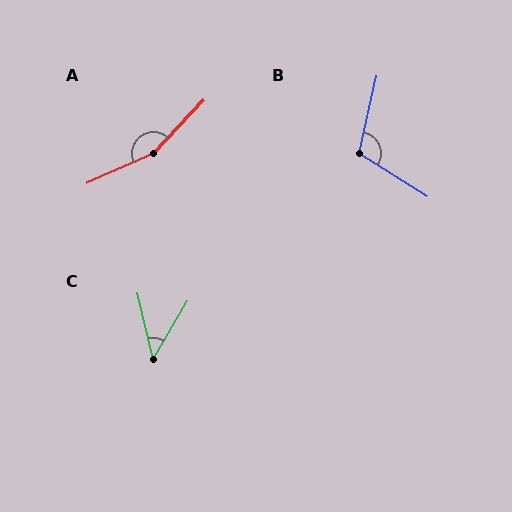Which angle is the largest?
A, at approximately 157 degrees.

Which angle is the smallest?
C, at approximately 43 degrees.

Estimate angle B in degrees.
Approximately 110 degrees.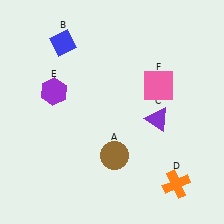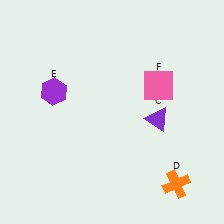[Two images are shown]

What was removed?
The blue diamond (B), the brown circle (A) were removed in Image 2.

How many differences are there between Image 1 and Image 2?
There are 2 differences between the two images.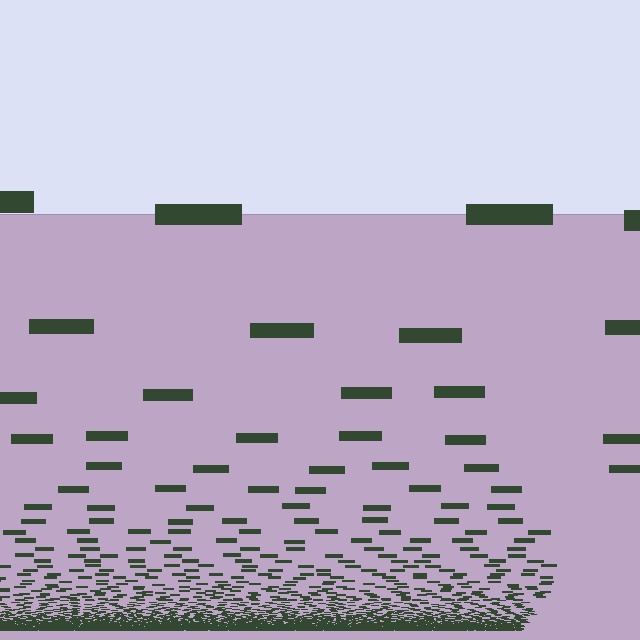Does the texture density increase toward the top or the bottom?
Density increases toward the bottom.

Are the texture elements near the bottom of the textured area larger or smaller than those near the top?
Smaller. The gradient is inverted — elements near the bottom are smaller and denser.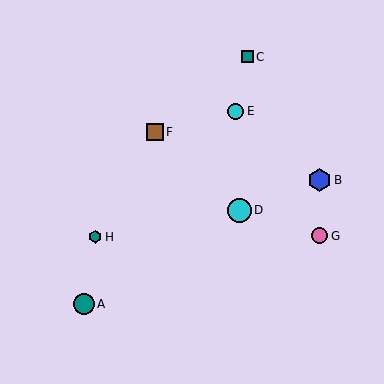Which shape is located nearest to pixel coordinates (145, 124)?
The brown square (labeled F) at (155, 132) is nearest to that location.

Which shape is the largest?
The cyan circle (labeled D) is the largest.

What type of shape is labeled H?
Shape H is a teal hexagon.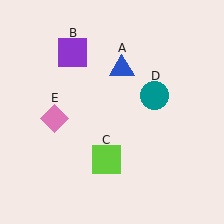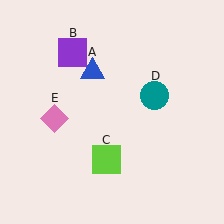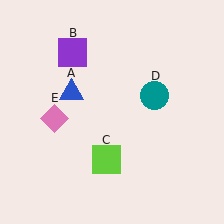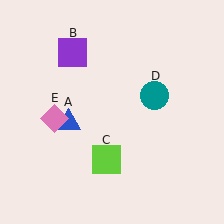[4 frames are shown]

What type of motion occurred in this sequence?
The blue triangle (object A) rotated counterclockwise around the center of the scene.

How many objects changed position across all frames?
1 object changed position: blue triangle (object A).